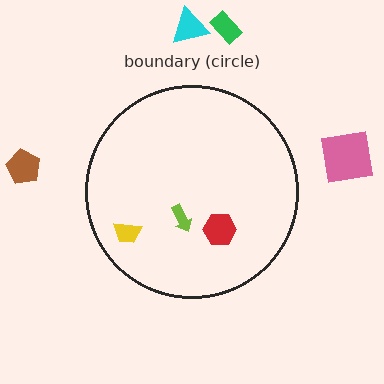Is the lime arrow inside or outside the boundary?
Inside.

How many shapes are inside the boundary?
3 inside, 4 outside.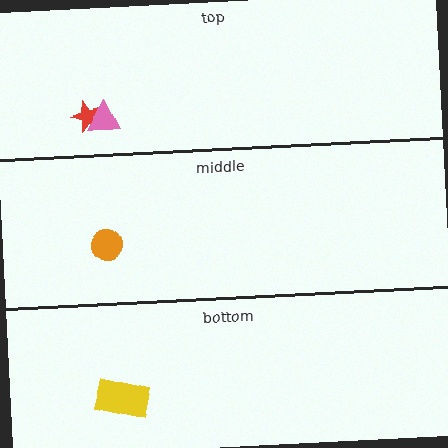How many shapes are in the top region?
2.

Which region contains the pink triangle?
The top region.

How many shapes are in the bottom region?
1.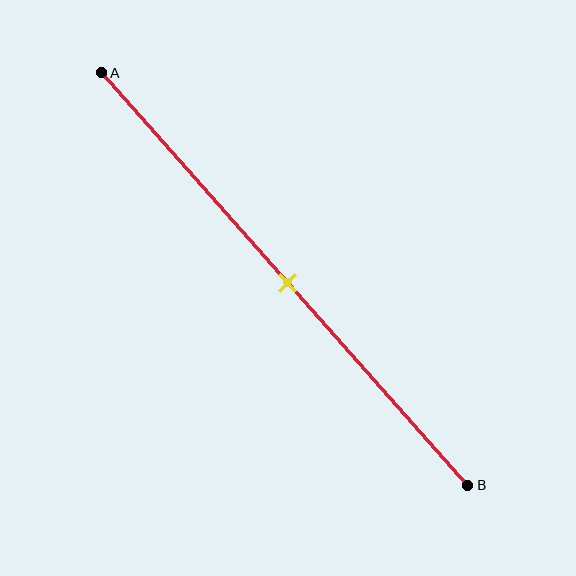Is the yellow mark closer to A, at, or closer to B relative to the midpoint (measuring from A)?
The yellow mark is approximately at the midpoint of segment AB.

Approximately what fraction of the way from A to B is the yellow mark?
The yellow mark is approximately 50% of the way from A to B.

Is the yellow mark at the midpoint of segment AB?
Yes, the mark is approximately at the midpoint.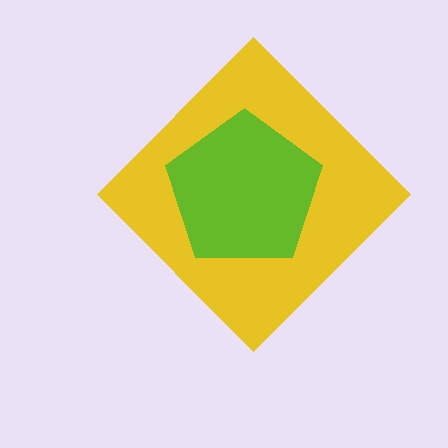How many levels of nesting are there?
2.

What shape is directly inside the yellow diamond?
The lime pentagon.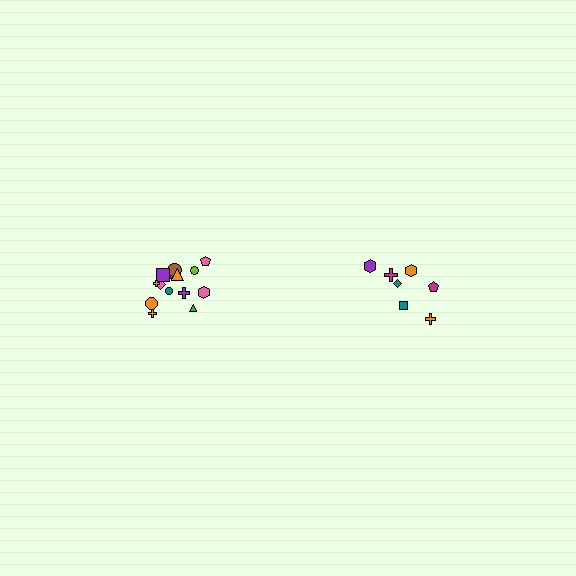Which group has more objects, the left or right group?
The left group.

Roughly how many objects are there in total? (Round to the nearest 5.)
Roughly 20 objects in total.